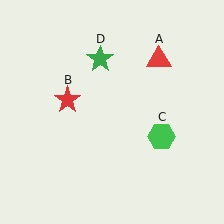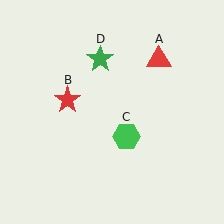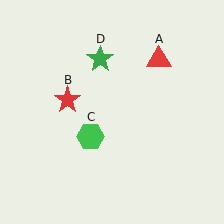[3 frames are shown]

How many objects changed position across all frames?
1 object changed position: green hexagon (object C).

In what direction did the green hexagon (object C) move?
The green hexagon (object C) moved left.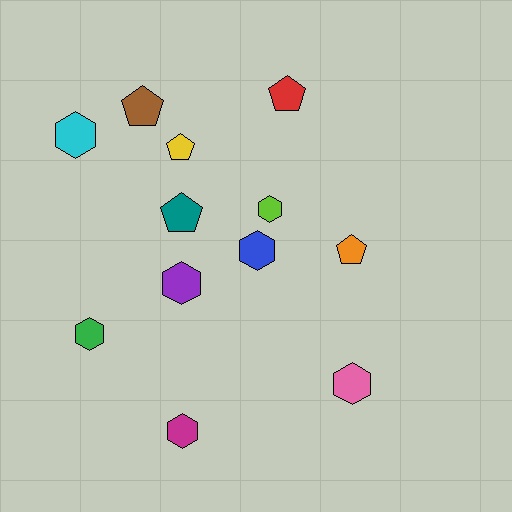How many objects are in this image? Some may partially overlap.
There are 12 objects.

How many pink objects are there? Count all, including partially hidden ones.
There is 1 pink object.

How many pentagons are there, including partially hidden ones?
There are 5 pentagons.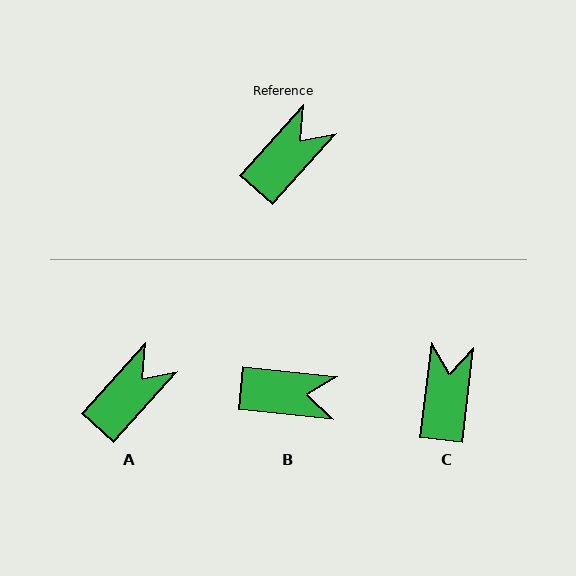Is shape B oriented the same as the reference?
No, it is off by about 54 degrees.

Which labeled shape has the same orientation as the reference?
A.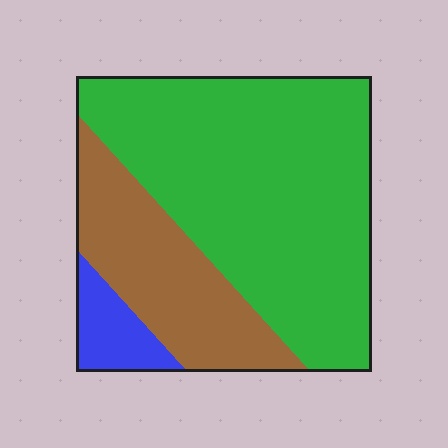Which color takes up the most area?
Green, at roughly 65%.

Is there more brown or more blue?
Brown.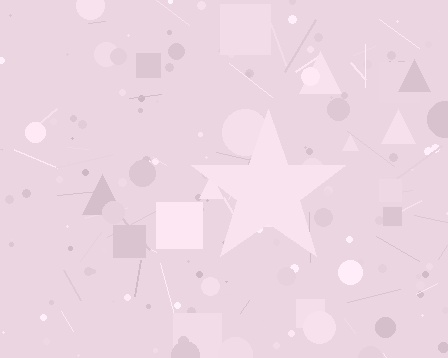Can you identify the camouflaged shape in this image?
The camouflaged shape is a star.